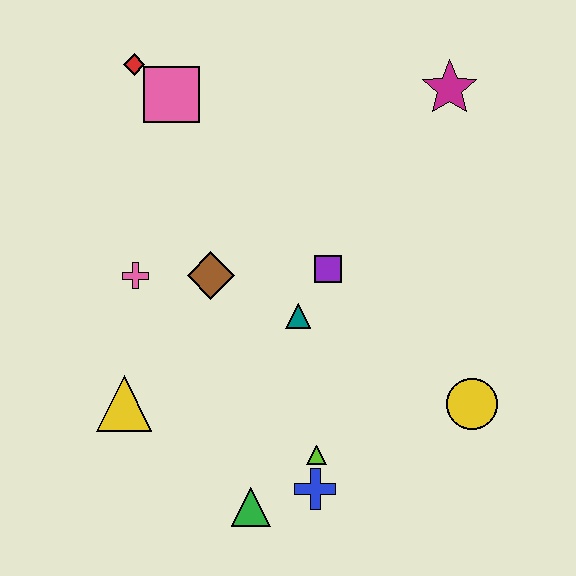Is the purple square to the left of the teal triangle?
No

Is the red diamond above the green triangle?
Yes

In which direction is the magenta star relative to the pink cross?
The magenta star is to the right of the pink cross.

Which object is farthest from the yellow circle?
The red diamond is farthest from the yellow circle.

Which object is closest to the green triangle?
The blue cross is closest to the green triangle.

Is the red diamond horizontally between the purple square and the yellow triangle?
Yes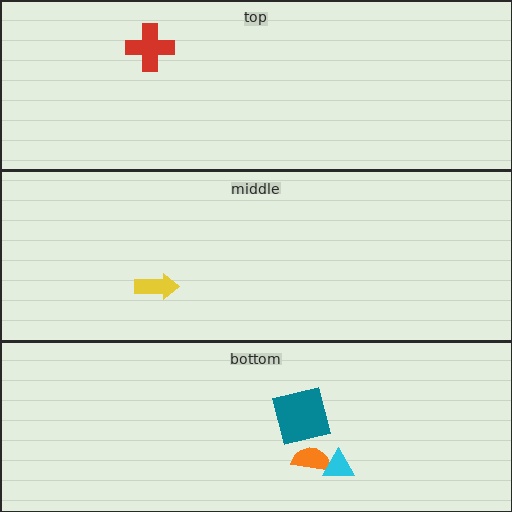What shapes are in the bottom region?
The orange semicircle, the cyan triangle, the teal square.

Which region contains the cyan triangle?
The bottom region.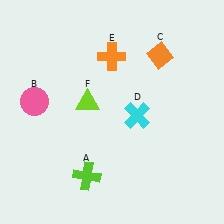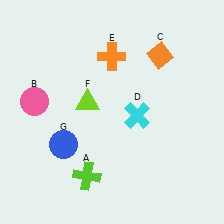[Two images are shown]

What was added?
A blue circle (G) was added in Image 2.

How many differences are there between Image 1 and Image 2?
There is 1 difference between the two images.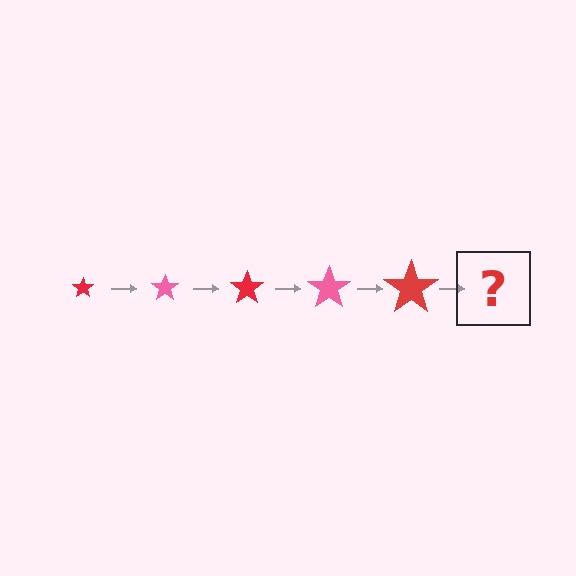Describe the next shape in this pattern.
It should be a pink star, larger than the previous one.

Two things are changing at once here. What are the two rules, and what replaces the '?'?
The two rules are that the star grows larger each step and the color cycles through red and pink. The '?' should be a pink star, larger than the previous one.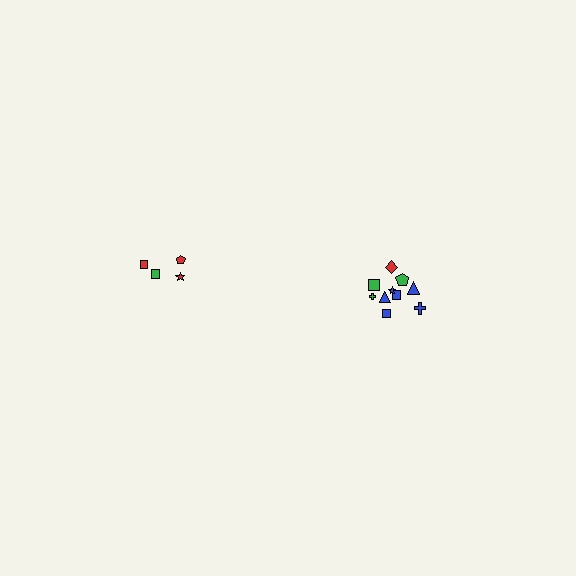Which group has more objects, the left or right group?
The right group.